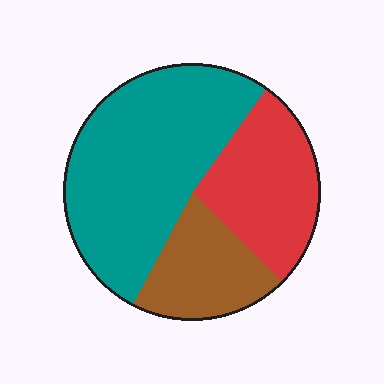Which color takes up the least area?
Brown, at roughly 20%.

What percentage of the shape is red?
Red covers roughly 25% of the shape.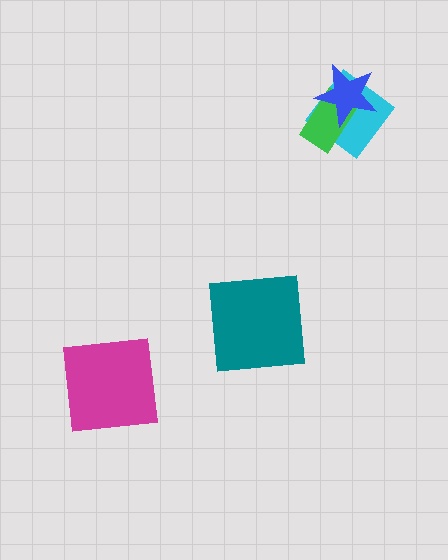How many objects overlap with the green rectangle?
2 objects overlap with the green rectangle.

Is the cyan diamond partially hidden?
Yes, it is partially covered by another shape.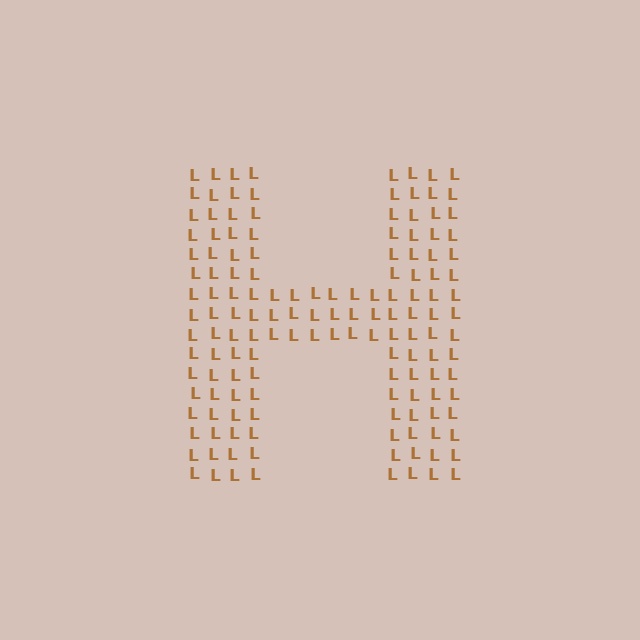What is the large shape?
The large shape is the letter H.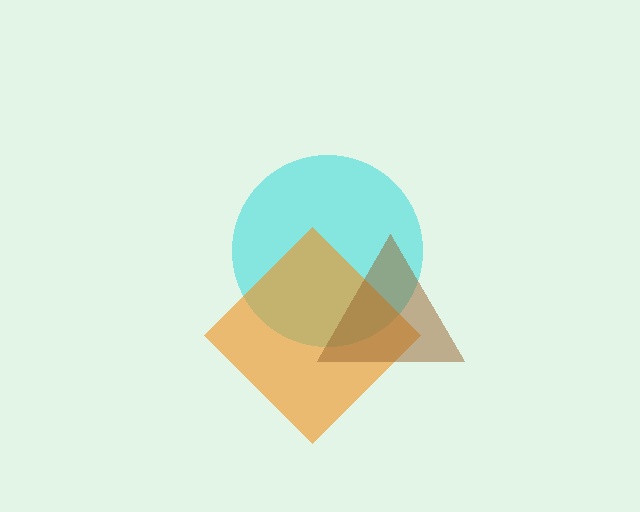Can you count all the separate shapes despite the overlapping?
Yes, there are 3 separate shapes.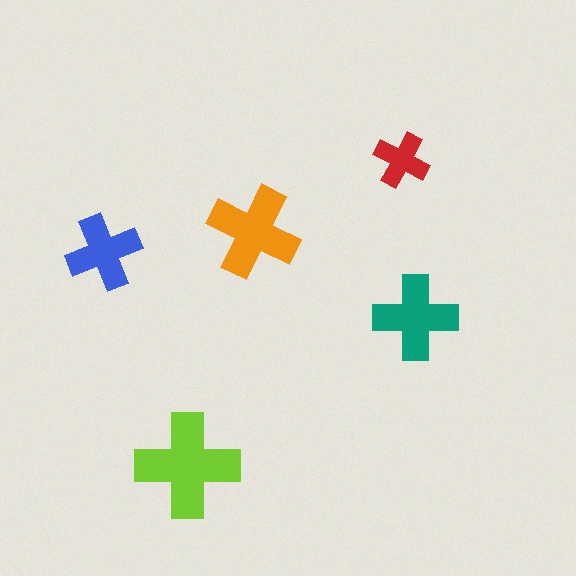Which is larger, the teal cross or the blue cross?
The teal one.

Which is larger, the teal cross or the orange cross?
The orange one.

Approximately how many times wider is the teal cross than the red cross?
About 1.5 times wider.